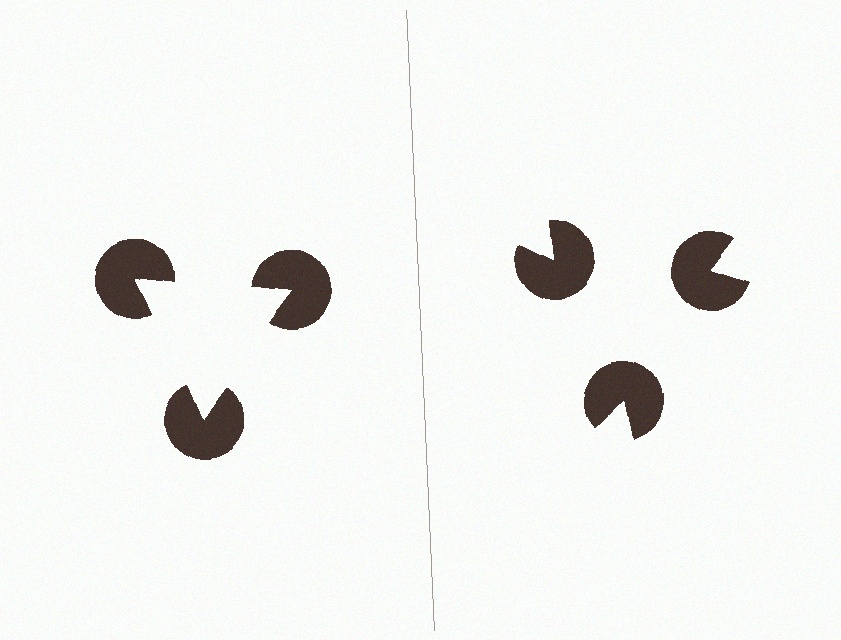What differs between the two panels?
The pac-man discs are positioned identically on both sides; only the wedge orientations differ. On the left they align to a triangle; on the right they are misaligned.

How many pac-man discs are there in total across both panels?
6 — 3 on each side.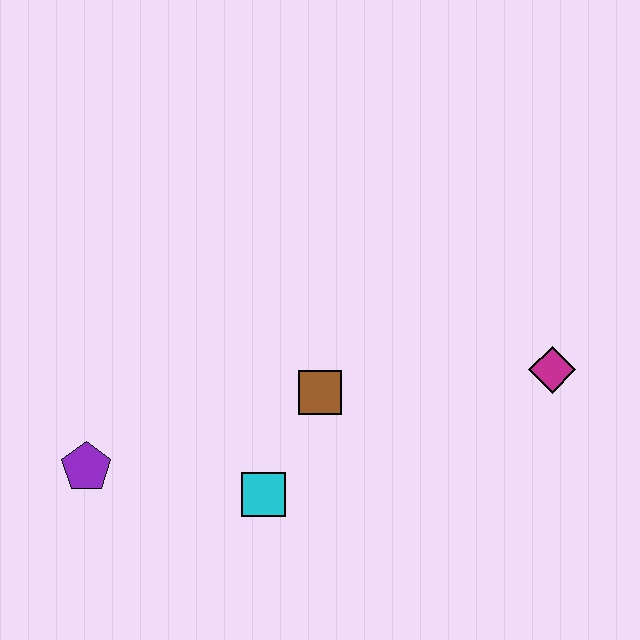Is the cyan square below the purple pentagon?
Yes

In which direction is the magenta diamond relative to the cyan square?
The magenta diamond is to the right of the cyan square.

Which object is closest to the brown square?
The cyan square is closest to the brown square.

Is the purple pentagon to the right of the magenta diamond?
No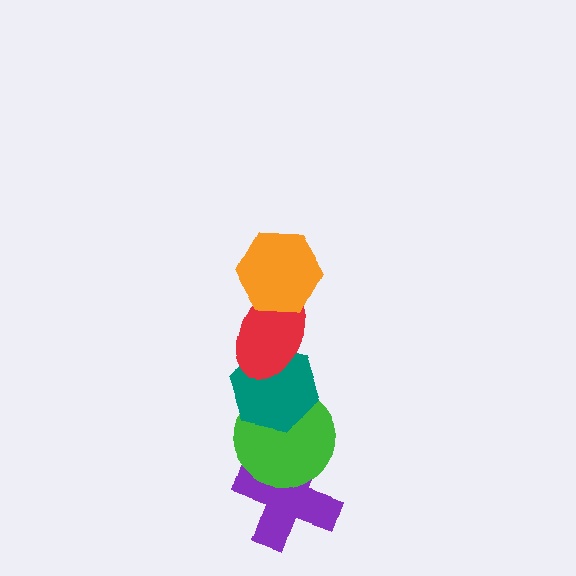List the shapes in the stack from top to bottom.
From top to bottom: the orange hexagon, the red ellipse, the teal hexagon, the green circle, the purple cross.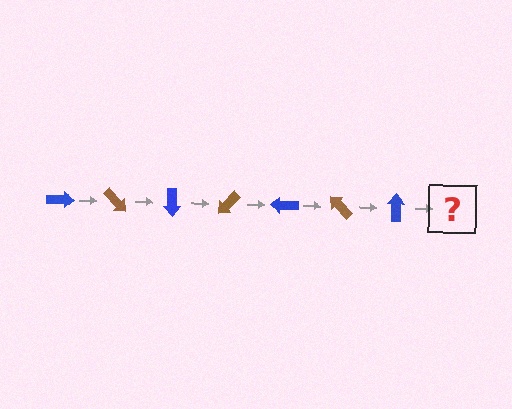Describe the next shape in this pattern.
It should be a brown arrow, rotated 315 degrees from the start.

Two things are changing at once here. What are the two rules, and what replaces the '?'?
The two rules are that it rotates 45 degrees each step and the color cycles through blue and brown. The '?' should be a brown arrow, rotated 315 degrees from the start.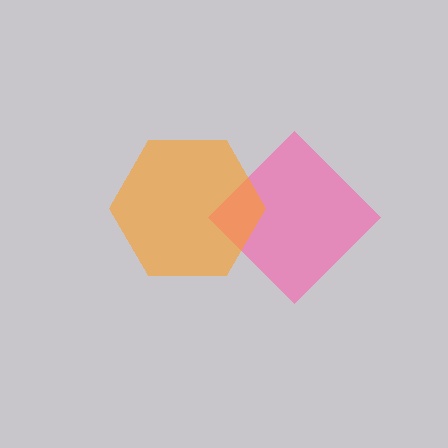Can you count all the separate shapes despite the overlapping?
Yes, there are 2 separate shapes.